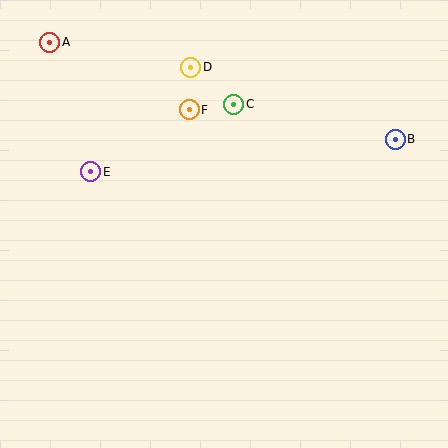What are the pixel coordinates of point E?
Point E is at (91, 172).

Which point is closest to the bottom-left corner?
Point E is closest to the bottom-left corner.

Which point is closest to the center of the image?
Point F at (189, 110) is closest to the center.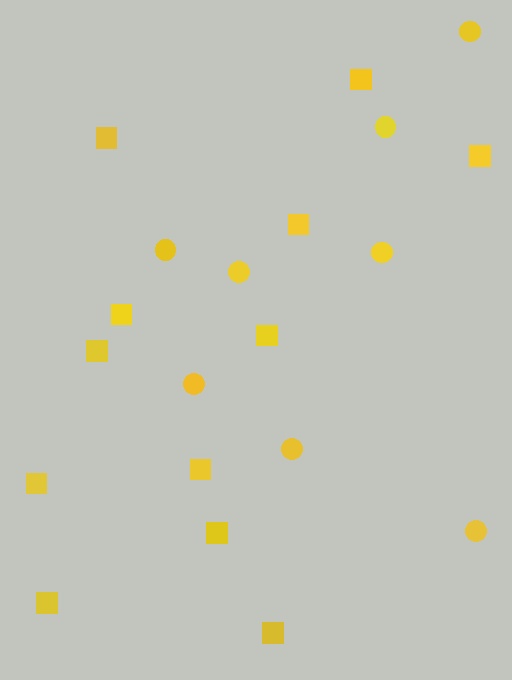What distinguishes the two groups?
There are 2 groups: one group of circles (8) and one group of squares (12).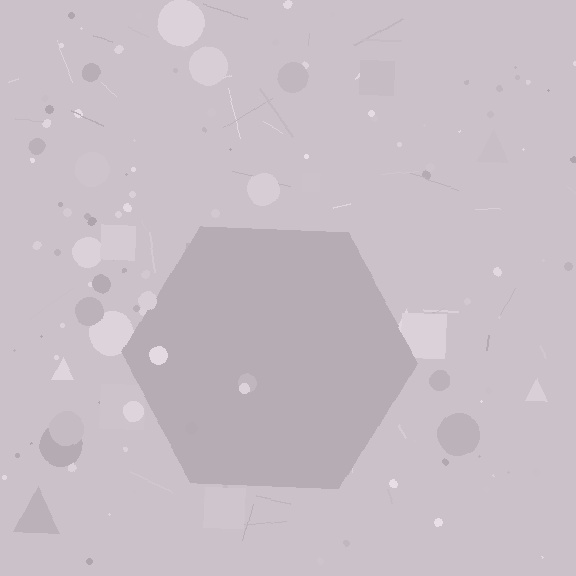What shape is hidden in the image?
A hexagon is hidden in the image.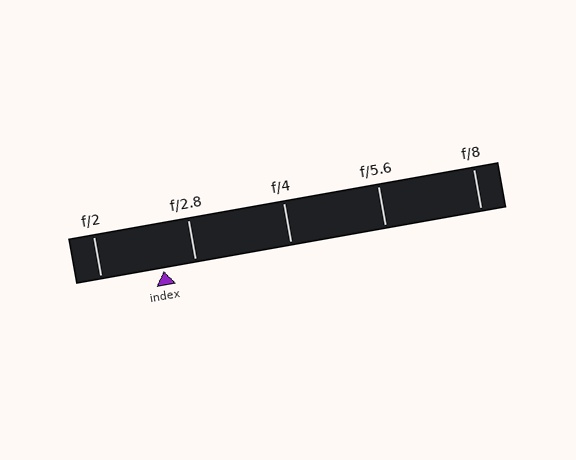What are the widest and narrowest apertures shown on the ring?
The widest aperture shown is f/2 and the narrowest is f/8.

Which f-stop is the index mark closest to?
The index mark is closest to f/2.8.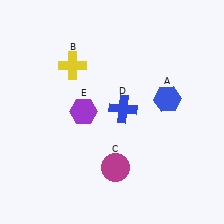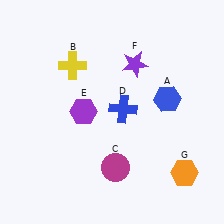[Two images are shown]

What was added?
A purple star (F), an orange hexagon (G) were added in Image 2.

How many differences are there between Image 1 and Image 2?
There are 2 differences between the two images.